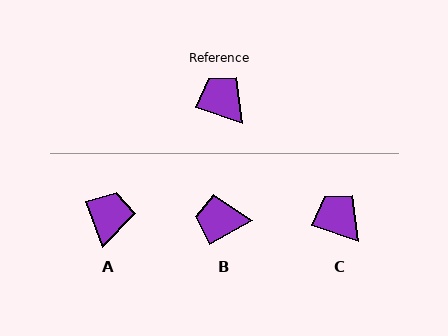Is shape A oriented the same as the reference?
No, it is off by about 51 degrees.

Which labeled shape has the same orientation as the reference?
C.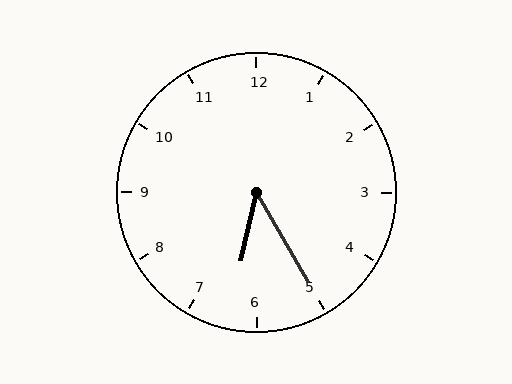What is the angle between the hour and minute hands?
Approximately 42 degrees.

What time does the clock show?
6:25.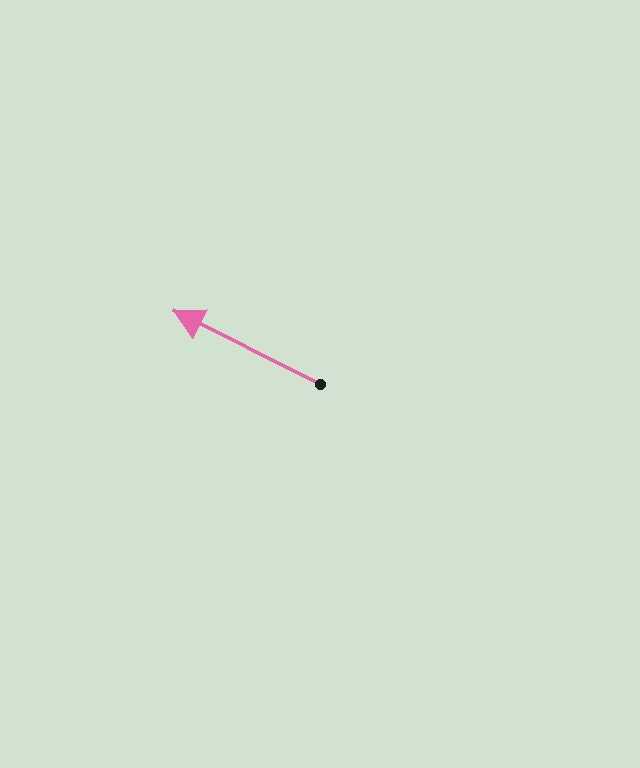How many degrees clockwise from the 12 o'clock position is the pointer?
Approximately 296 degrees.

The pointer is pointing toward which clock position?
Roughly 10 o'clock.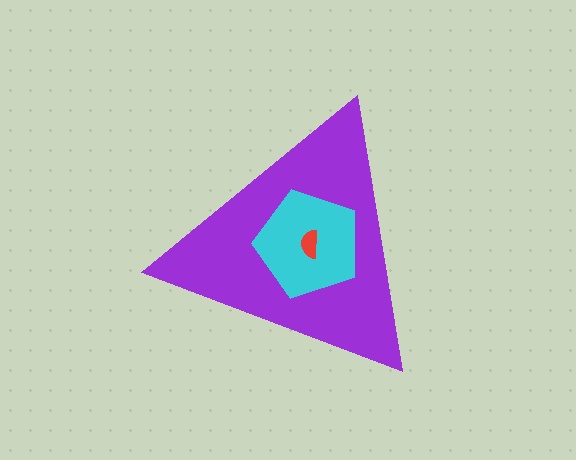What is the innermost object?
The red semicircle.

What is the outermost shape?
The purple triangle.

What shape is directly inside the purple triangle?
The cyan pentagon.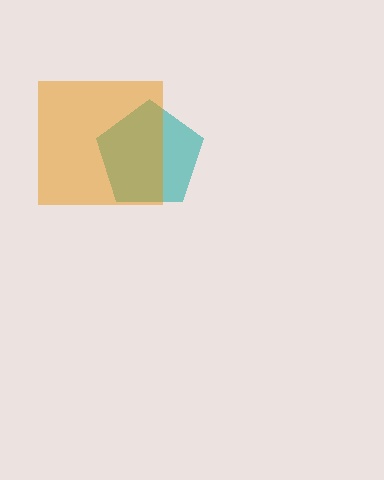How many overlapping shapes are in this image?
There are 2 overlapping shapes in the image.